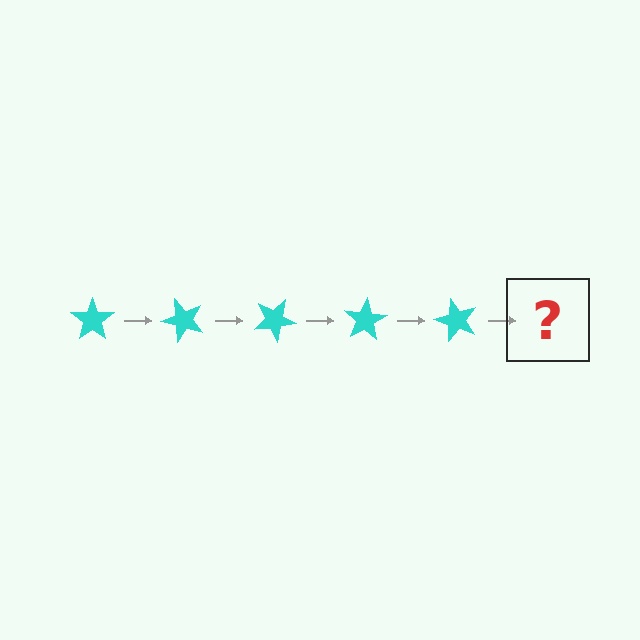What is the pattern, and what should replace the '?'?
The pattern is that the star rotates 50 degrees each step. The '?' should be a cyan star rotated 250 degrees.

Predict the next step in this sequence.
The next step is a cyan star rotated 250 degrees.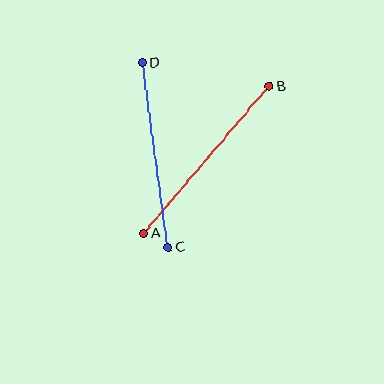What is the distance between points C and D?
The distance is approximately 187 pixels.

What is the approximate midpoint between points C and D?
The midpoint is at approximately (155, 155) pixels.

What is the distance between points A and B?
The distance is approximately 193 pixels.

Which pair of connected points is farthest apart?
Points A and B are farthest apart.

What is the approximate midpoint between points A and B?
The midpoint is at approximately (206, 160) pixels.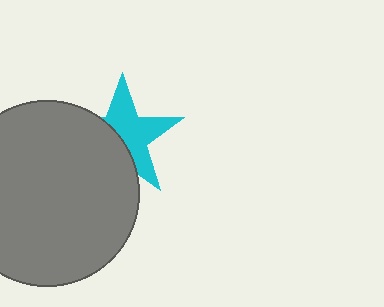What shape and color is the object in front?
The object in front is a gray circle.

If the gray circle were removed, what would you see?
You would see the complete cyan star.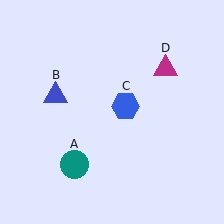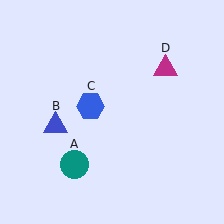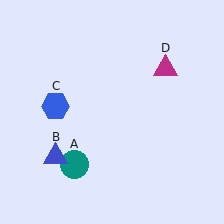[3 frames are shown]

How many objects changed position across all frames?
2 objects changed position: blue triangle (object B), blue hexagon (object C).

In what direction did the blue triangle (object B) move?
The blue triangle (object B) moved down.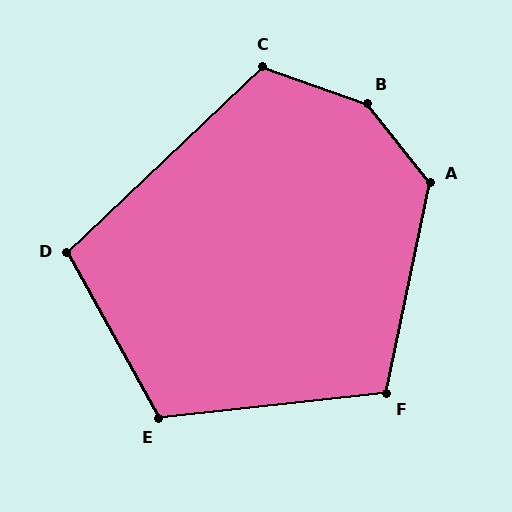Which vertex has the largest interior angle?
B, at approximately 147 degrees.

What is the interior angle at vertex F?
Approximately 108 degrees (obtuse).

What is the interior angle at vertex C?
Approximately 117 degrees (obtuse).